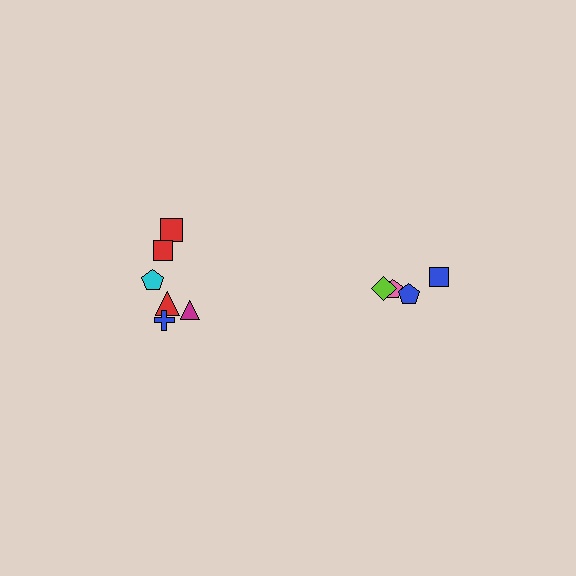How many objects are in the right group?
There are 4 objects.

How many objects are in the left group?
There are 6 objects.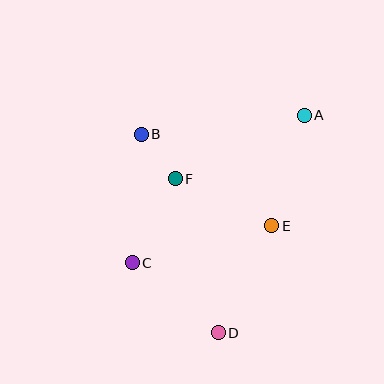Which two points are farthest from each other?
Points A and D are farthest from each other.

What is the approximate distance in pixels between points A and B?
The distance between A and B is approximately 164 pixels.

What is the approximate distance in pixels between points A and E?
The distance between A and E is approximately 115 pixels.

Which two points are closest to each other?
Points B and F are closest to each other.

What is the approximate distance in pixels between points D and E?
The distance between D and E is approximately 120 pixels.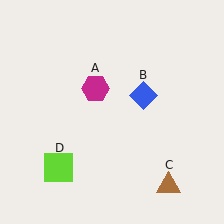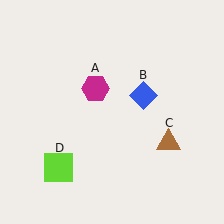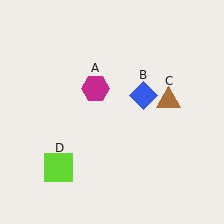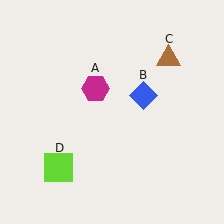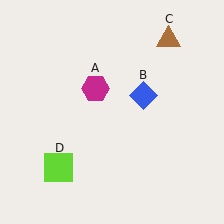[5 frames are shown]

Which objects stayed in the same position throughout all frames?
Magenta hexagon (object A) and blue diamond (object B) and lime square (object D) remained stationary.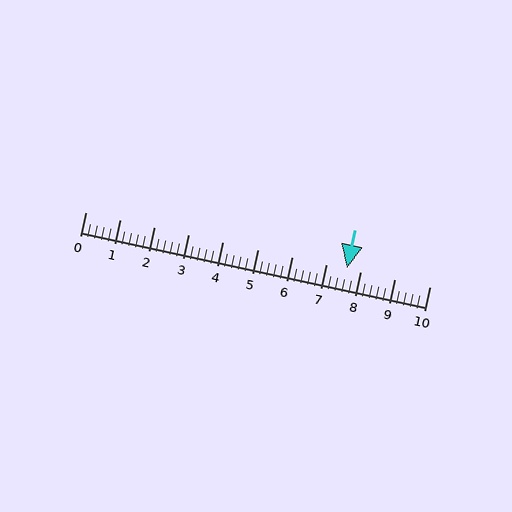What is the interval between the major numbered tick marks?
The major tick marks are spaced 1 units apart.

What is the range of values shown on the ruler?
The ruler shows values from 0 to 10.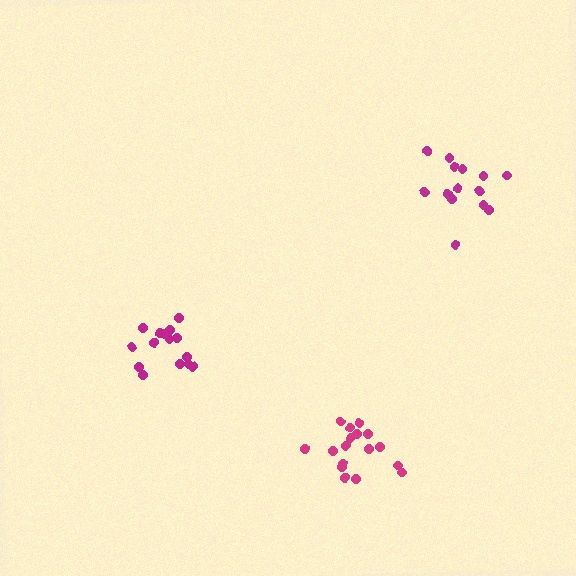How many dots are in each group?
Group 1: 15 dots, Group 2: 14 dots, Group 3: 17 dots (46 total).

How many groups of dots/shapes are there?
There are 3 groups.